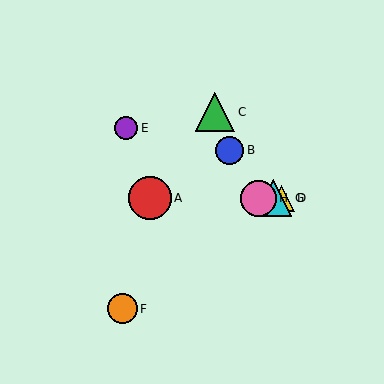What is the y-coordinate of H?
Object H is at y≈198.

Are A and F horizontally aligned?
No, A is at y≈198 and F is at y≈309.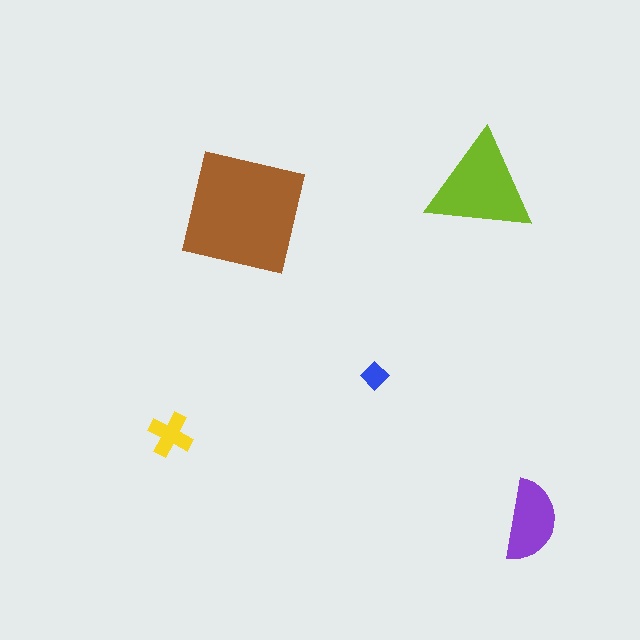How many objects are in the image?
There are 5 objects in the image.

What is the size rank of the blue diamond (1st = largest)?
5th.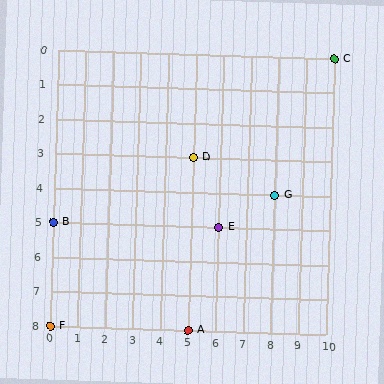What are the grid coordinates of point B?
Point B is at grid coordinates (0, 5).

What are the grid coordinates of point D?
Point D is at grid coordinates (5, 3).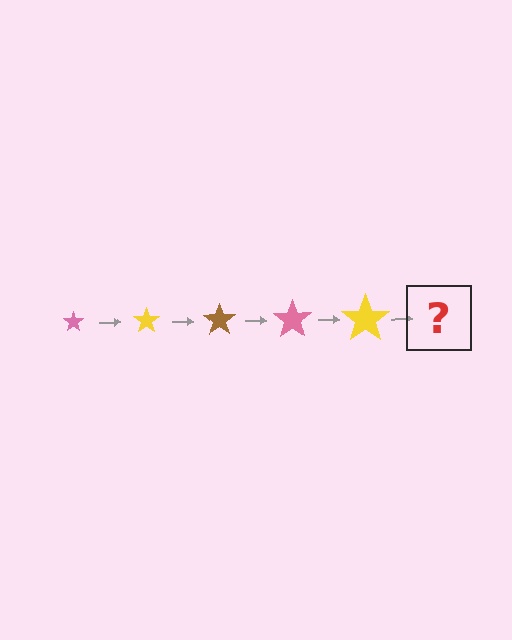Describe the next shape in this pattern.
It should be a brown star, larger than the previous one.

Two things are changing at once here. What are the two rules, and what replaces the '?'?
The two rules are that the star grows larger each step and the color cycles through pink, yellow, and brown. The '?' should be a brown star, larger than the previous one.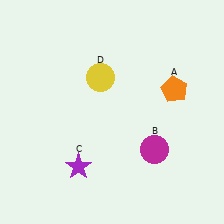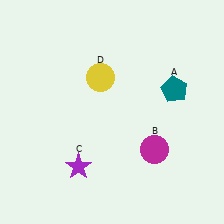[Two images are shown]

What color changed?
The pentagon (A) changed from orange in Image 1 to teal in Image 2.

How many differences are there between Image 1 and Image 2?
There is 1 difference between the two images.